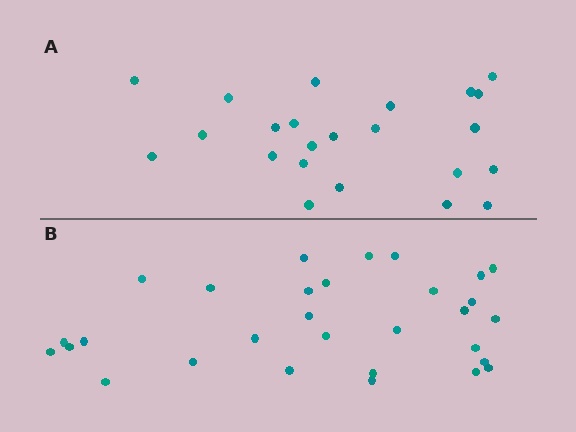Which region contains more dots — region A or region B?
Region B (the bottom region) has more dots.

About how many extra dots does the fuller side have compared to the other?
Region B has roughly 8 or so more dots than region A.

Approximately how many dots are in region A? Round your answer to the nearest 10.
About 20 dots. (The exact count is 23, which rounds to 20.)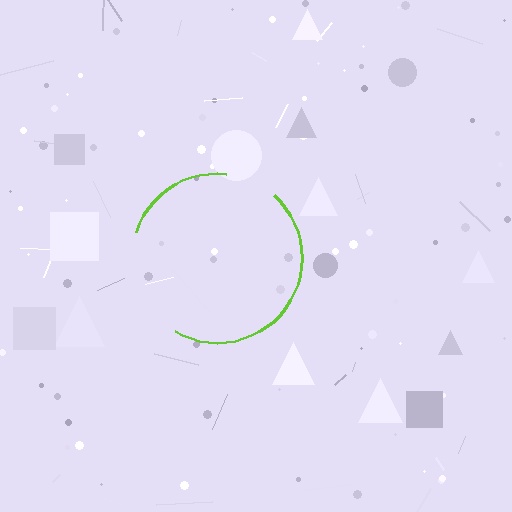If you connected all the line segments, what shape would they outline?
They would outline a circle.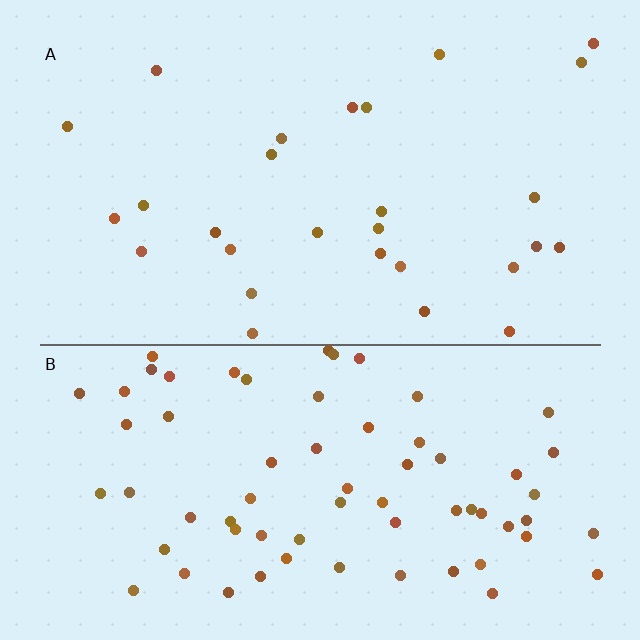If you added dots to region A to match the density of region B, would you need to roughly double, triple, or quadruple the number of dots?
Approximately double.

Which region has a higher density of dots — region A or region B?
B (the bottom).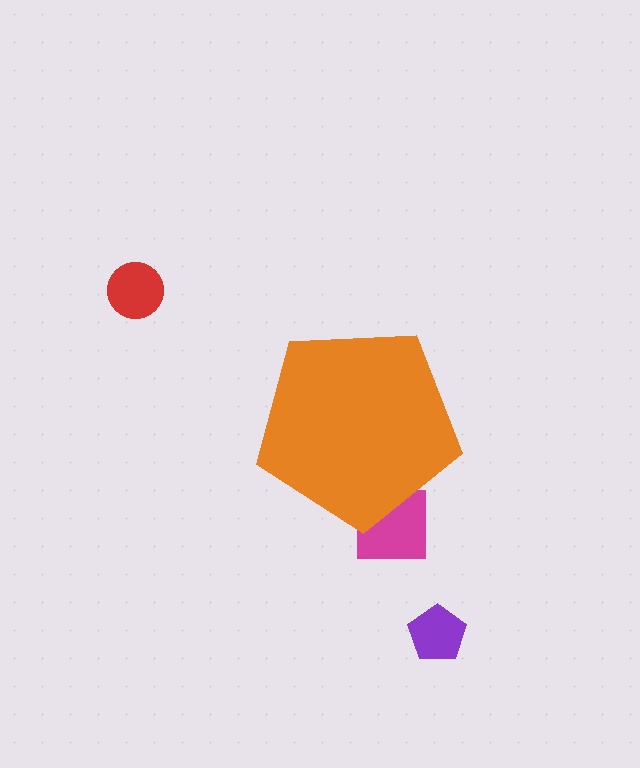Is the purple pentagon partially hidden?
No, the purple pentagon is fully visible.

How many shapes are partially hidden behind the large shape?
1 shape is partially hidden.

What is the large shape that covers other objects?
An orange pentagon.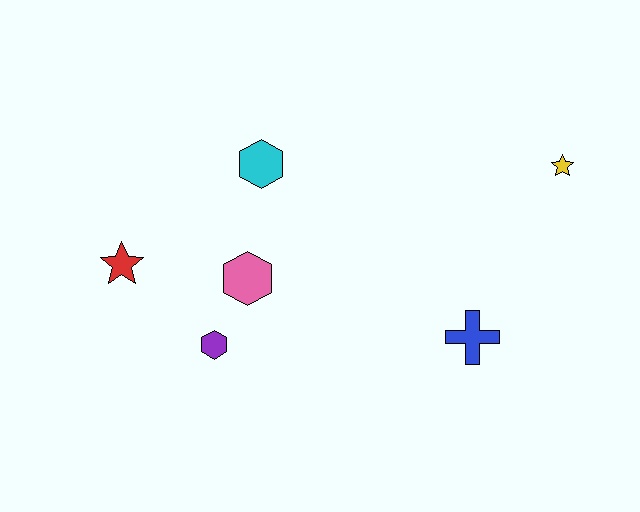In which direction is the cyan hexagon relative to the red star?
The cyan hexagon is to the right of the red star.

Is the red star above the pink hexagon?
Yes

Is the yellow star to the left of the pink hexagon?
No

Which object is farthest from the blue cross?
The red star is farthest from the blue cross.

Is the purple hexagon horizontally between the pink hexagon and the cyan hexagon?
No